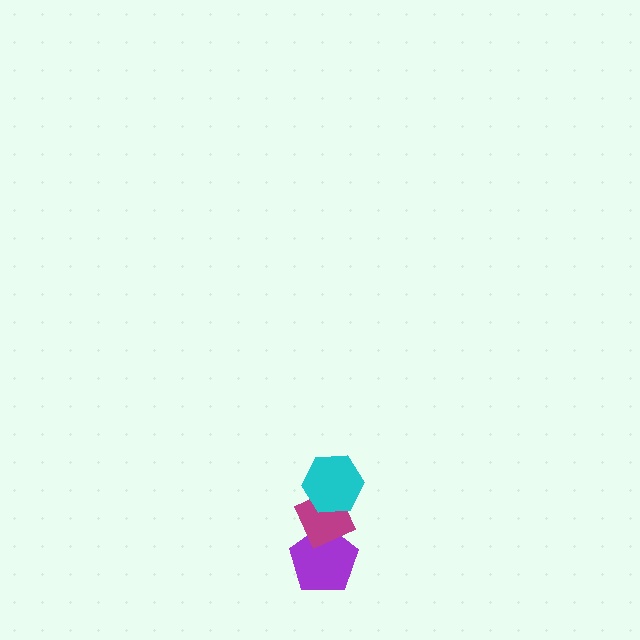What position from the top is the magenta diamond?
The magenta diamond is 2nd from the top.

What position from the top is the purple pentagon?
The purple pentagon is 3rd from the top.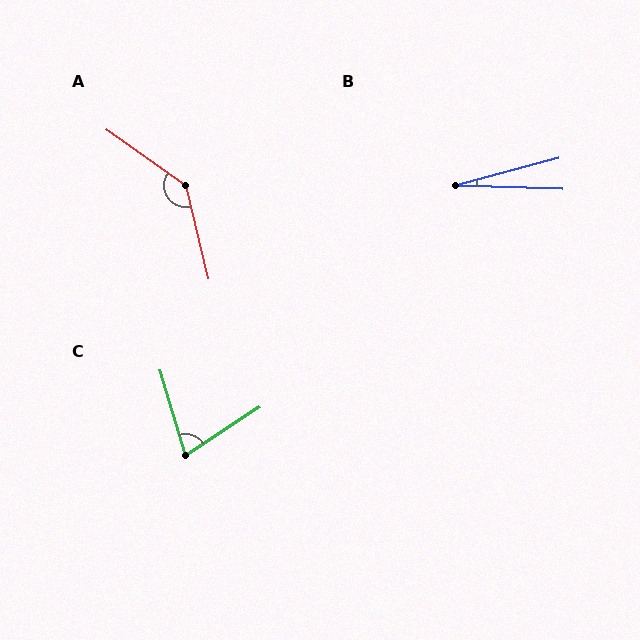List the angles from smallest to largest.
B (17°), C (74°), A (139°).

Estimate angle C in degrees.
Approximately 74 degrees.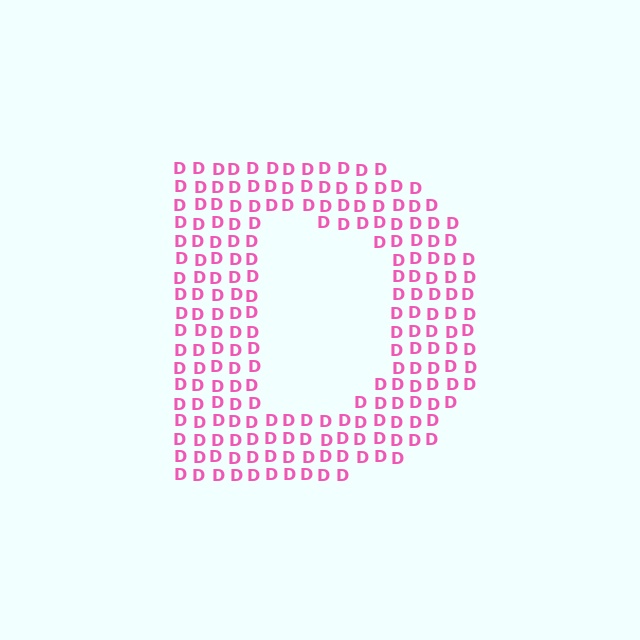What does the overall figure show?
The overall figure shows the letter D.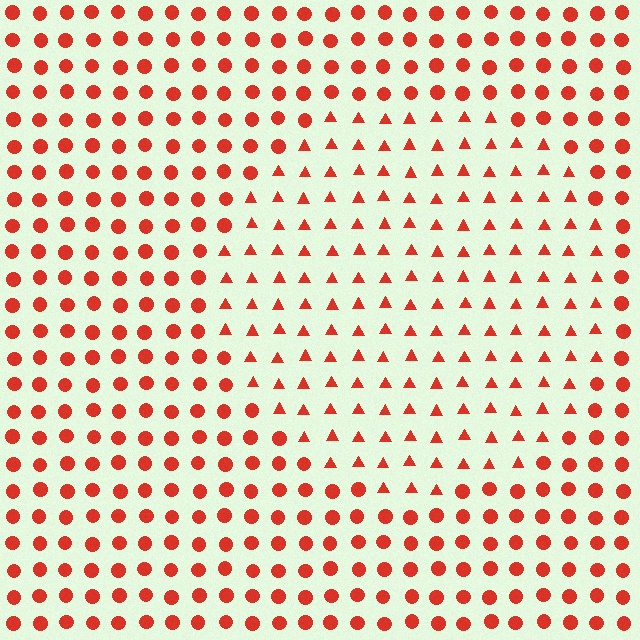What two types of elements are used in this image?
The image uses triangles inside the circle region and circles outside it.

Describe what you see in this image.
The image is filled with small red elements arranged in a uniform grid. A circle-shaped region contains triangles, while the surrounding area contains circles. The boundary is defined purely by the change in element shape.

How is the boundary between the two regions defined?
The boundary is defined by a change in element shape: triangles inside vs. circles outside. All elements share the same color and spacing.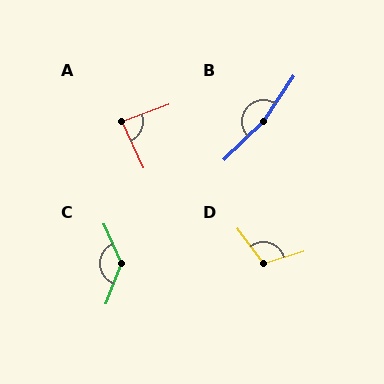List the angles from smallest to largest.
A (86°), D (110°), C (136°), B (168°).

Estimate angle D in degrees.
Approximately 110 degrees.